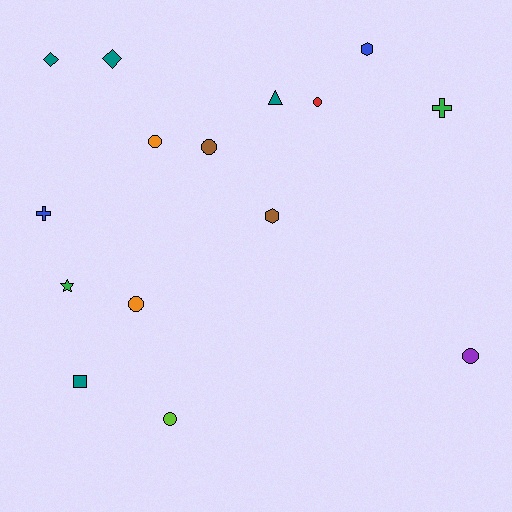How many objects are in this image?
There are 15 objects.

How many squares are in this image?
There is 1 square.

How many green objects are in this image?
There are 2 green objects.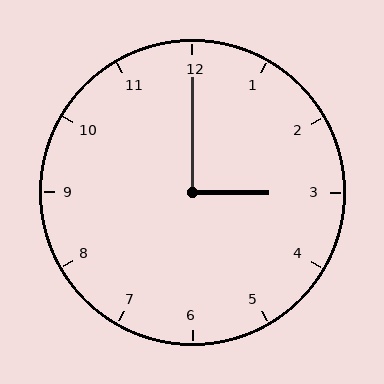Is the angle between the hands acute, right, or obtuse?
It is right.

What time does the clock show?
3:00.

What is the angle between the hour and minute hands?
Approximately 90 degrees.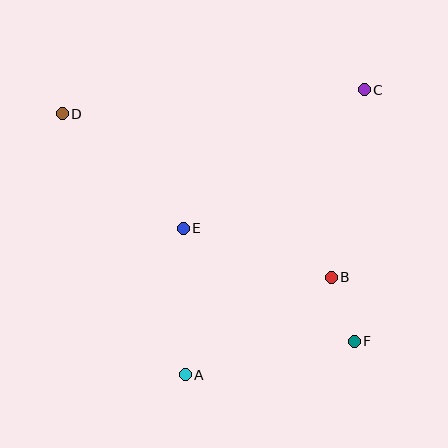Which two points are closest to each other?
Points B and F are closest to each other.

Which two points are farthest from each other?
Points D and F are farthest from each other.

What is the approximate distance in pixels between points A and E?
The distance between A and E is approximately 146 pixels.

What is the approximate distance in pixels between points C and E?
The distance between C and E is approximately 228 pixels.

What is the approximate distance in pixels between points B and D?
The distance between B and D is approximately 314 pixels.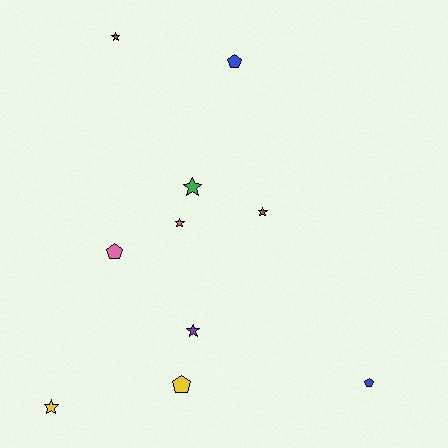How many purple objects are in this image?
There is 1 purple object.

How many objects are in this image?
There are 10 objects.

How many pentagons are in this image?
There are 4 pentagons.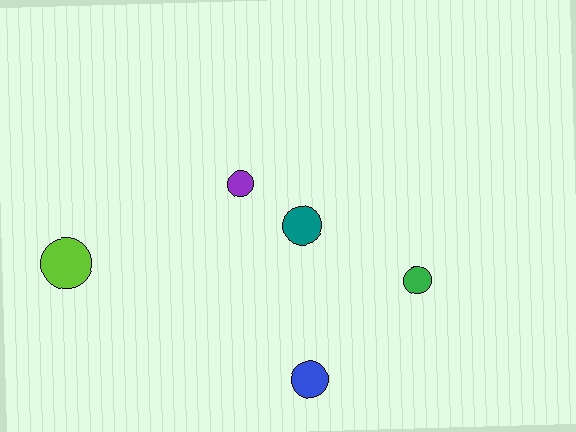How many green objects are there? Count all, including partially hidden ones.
There is 1 green object.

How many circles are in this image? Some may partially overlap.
There are 5 circles.